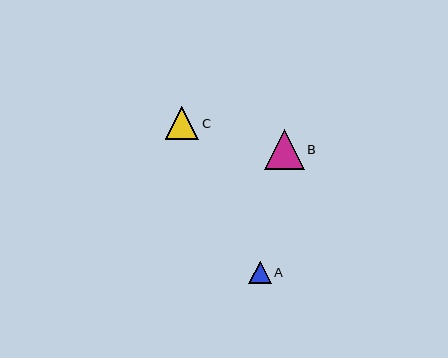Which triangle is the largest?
Triangle B is the largest with a size of approximately 40 pixels.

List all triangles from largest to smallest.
From largest to smallest: B, C, A.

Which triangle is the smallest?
Triangle A is the smallest with a size of approximately 23 pixels.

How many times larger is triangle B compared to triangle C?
Triangle B is approximately 1.2 times the size of triangle C.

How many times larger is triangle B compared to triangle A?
Triangle B is approximately 1.8 times the size of triangle A.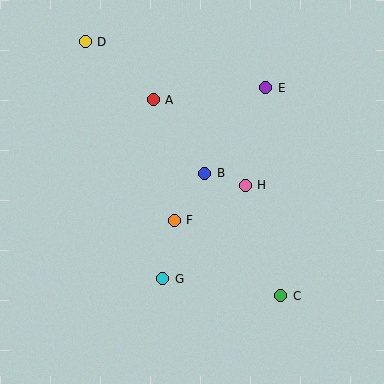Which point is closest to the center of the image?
Point B at (205, 173) is closest to the center.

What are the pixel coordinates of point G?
Point G is at (163, 279).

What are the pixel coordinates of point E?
Point E is at (266, 88).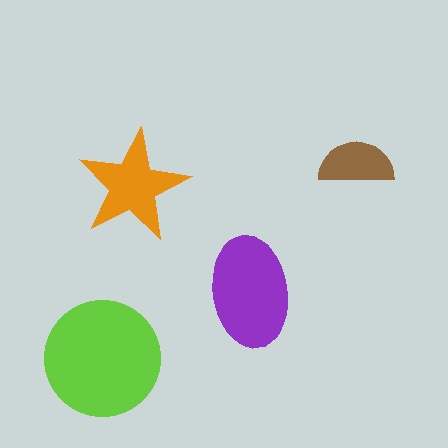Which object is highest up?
The brown semicircle is topmost.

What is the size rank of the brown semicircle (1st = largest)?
4th.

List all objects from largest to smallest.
The lime circle, the purple ellipse, the orange star, the brown semicircle.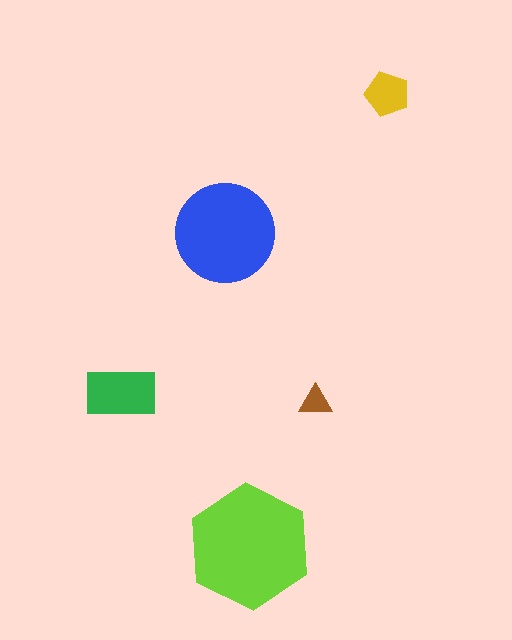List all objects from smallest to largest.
The brown triangle, the yellow pentagon, the green rectangle, the blue circle, the lime hexagon.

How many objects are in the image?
There are 5 objects in the image.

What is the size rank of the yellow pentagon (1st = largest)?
4th.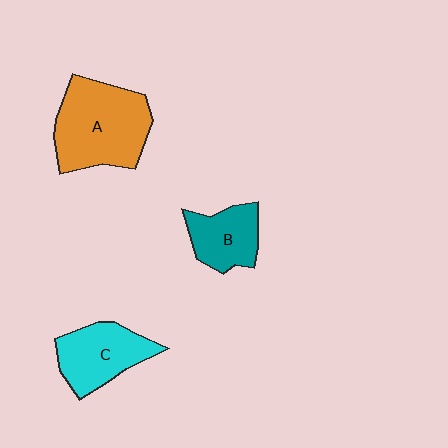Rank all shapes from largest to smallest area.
From largest to smallest: A (orange), C (cyan), B (teal).